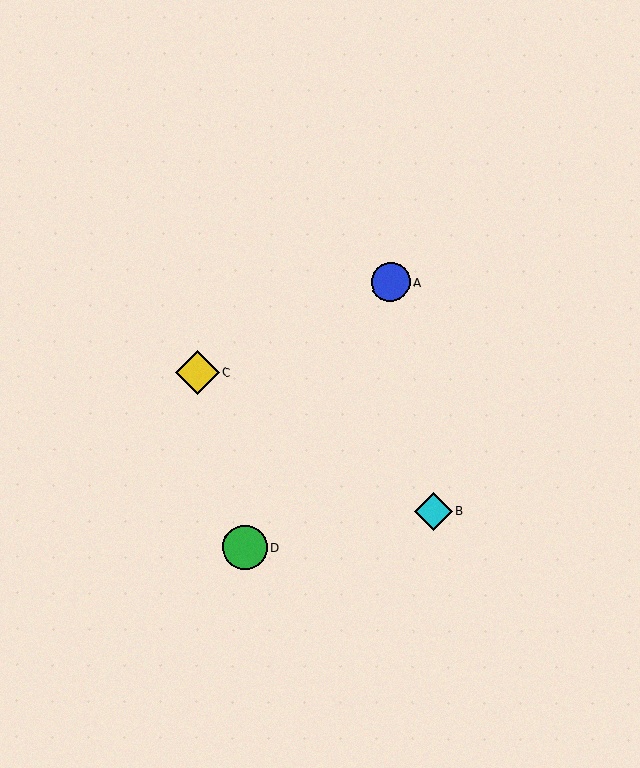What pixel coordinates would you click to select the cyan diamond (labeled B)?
Click at (433, 511) to select the cyan diamond B.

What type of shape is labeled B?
Shape B is a cyan diamond.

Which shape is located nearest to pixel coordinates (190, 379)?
The yellow diamond (labeled C) at (197, 373) is nearest to that location.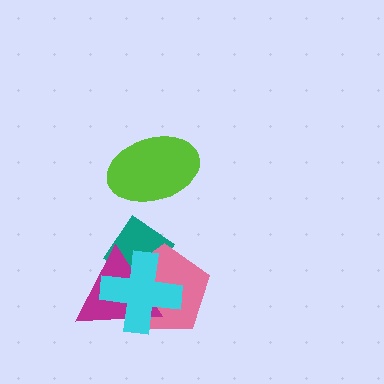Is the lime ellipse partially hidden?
No, no other shape covers it.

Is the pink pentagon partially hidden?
Yes, it is partially covered by another shape.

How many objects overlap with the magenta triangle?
3 objects overlap with the magenta triangle.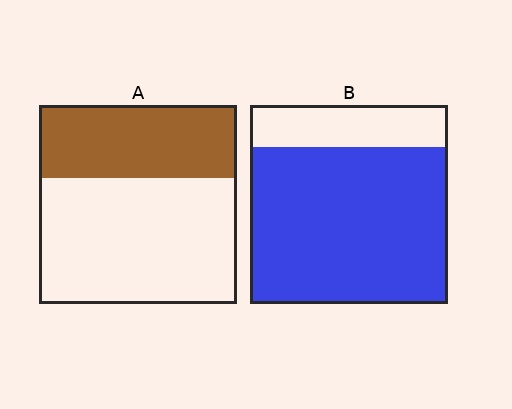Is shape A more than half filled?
No.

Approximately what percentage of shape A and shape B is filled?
A is approximately 35% and B is approximately 80%.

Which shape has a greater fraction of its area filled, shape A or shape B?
Shape B.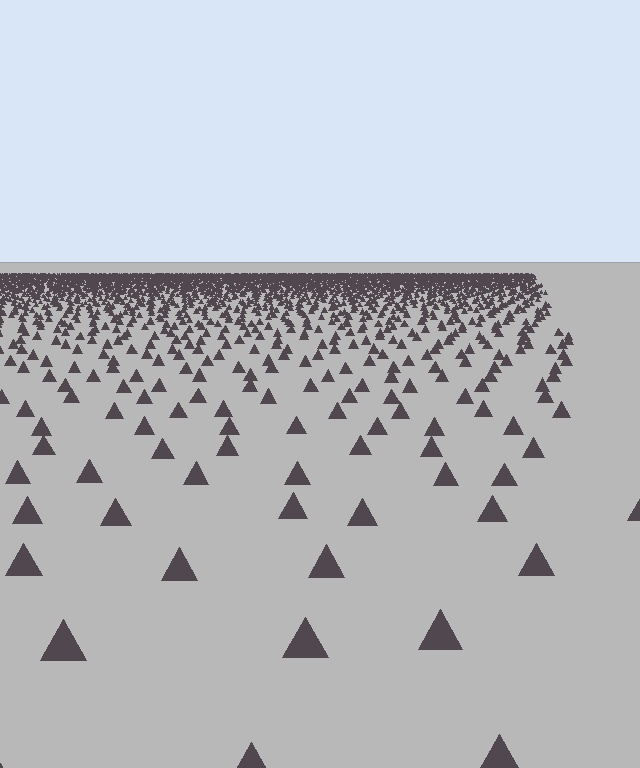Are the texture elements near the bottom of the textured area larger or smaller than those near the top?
Larger. Near the bottom, elements are closer to the viewer and appear at a bigger on-screen size.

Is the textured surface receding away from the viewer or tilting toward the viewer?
The surface is receding away from the viewer. Texture elements get smaller and denser toward the top.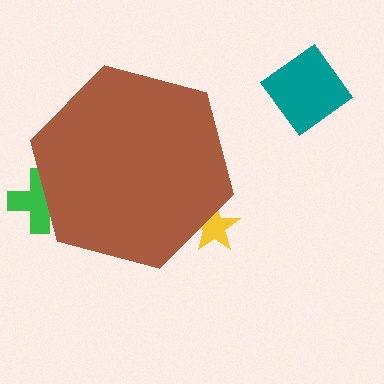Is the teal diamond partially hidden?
No, the teal diamond is fully visible.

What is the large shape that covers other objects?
A brown hexagon.